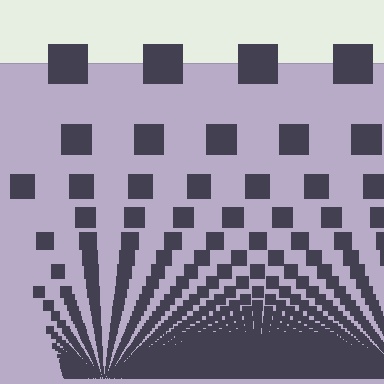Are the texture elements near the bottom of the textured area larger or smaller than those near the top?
Smaller. The gradient is inverted — elements near the bottom are smaller and denser.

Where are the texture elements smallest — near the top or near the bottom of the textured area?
Near the bottom.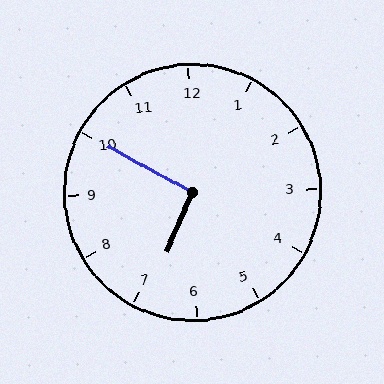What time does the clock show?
6:50.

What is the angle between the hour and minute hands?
Approximately 95 degrees.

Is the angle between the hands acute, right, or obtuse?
It is right.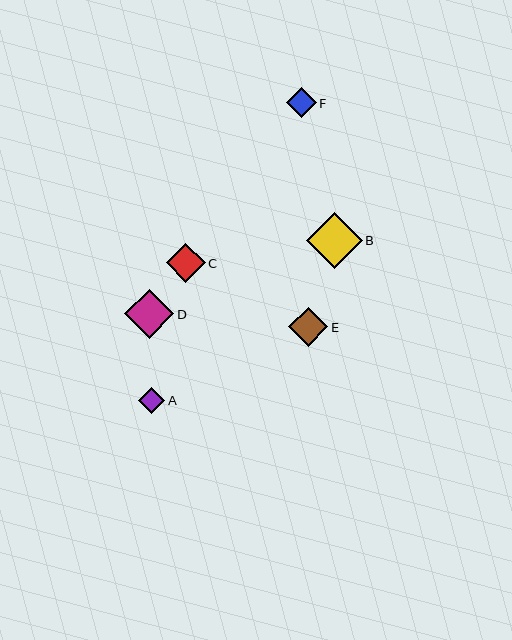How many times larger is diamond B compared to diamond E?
Diamond B is approximately 1.4 times the size of diamond E.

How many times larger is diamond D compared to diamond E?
Diamond D is approximately 1.3 times the size of diamond E.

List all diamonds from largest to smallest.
From largest to smallest: B, D, C, E, F, A.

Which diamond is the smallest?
Diamond A is the smallest with a size of approximately 26 pixels.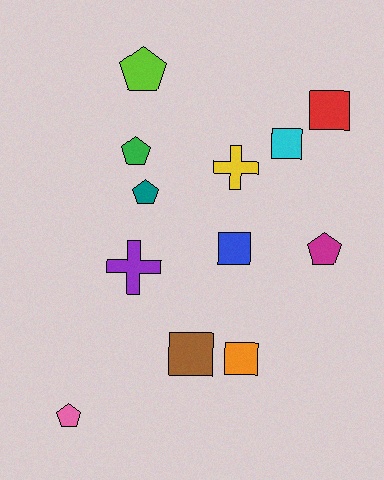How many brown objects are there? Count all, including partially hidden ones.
There is 1 brown object.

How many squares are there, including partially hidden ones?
There are 5 squares.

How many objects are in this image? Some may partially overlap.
There are 12 objects.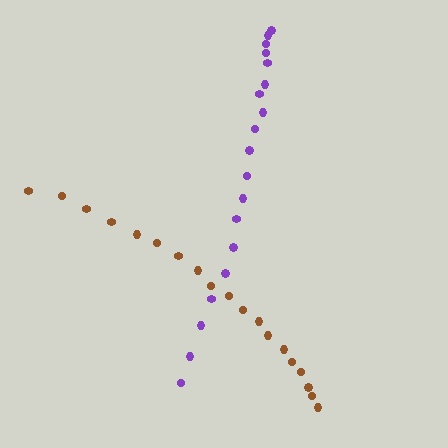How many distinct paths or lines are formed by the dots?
There are 2 distinct paths.